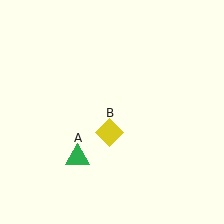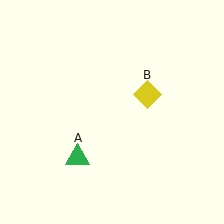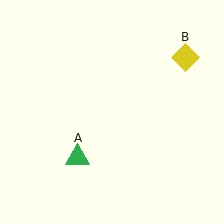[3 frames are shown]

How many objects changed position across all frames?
1 object changed position: yellow diamond (object B).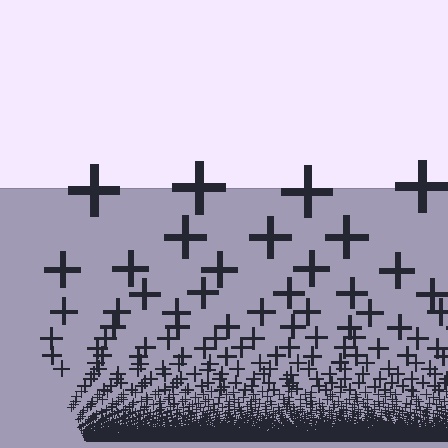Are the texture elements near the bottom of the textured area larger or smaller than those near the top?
Smaller. The gradient is inverted — elements near the bottom are smaller and denser.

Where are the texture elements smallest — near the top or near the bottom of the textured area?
Near the bottom.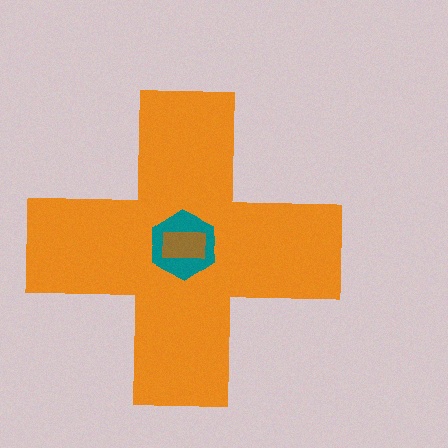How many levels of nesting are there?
3.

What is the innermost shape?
The brown rectangle.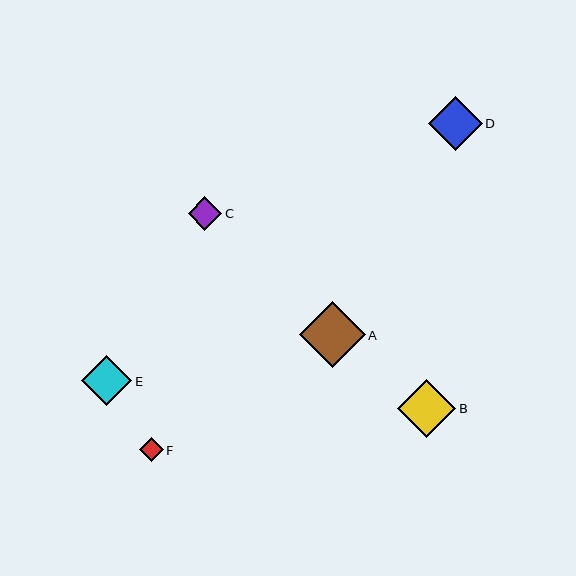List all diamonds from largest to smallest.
From largest to smallest: A, B, D, E, C, F.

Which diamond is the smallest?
Diamond F is the smallest with a size of approximately 24 pixels.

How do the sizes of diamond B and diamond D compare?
Diamond B and diamond D are approximately the same size.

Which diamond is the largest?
Diamond A is the largest with a size of approximately 66 pixels.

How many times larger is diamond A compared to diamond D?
Diamond A is approximately 1.2 times the size of diamond D.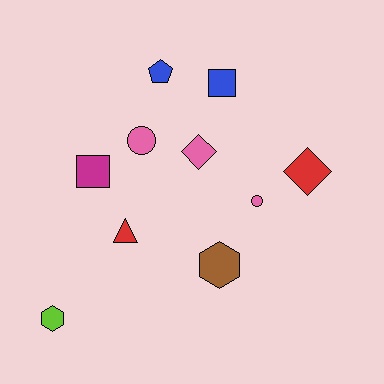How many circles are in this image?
There are 2 circles.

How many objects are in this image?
There are 10 objects.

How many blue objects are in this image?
There are 2 blue objects.